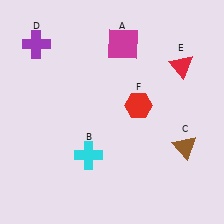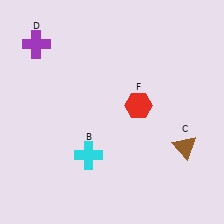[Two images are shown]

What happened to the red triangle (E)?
The red triangle (E) was removed in Image 2. It was in the top-right area of Image 1.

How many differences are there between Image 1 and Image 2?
There are 2 differences between the two images.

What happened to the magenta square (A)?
The magenta square (A) was removed in Image 2. It was in the top-right area of Image 1.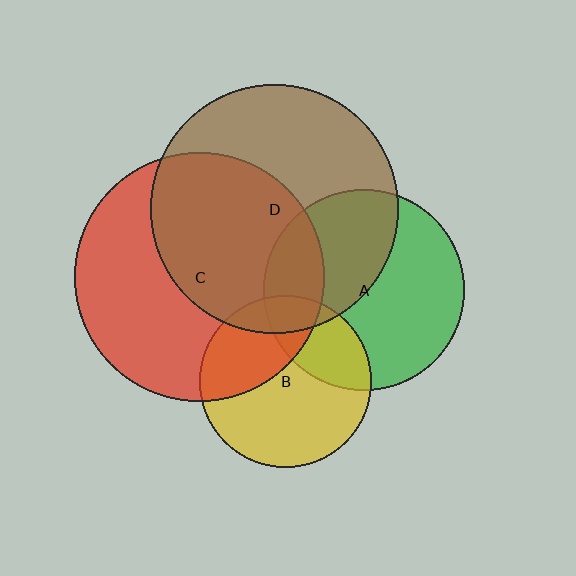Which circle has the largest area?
Circle C (red).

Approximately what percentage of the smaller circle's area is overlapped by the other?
Approximately 20%.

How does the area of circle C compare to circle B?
Approximately 2.1 times.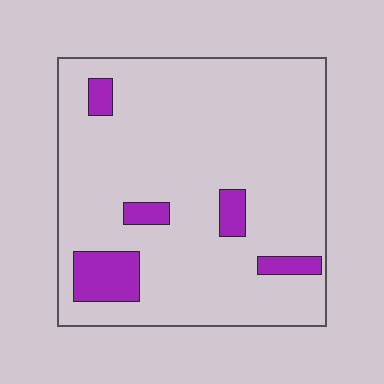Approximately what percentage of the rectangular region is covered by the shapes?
Approximately 10%.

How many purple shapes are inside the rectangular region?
5.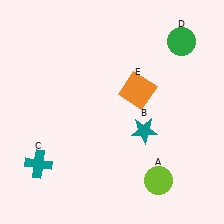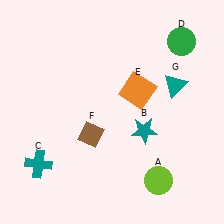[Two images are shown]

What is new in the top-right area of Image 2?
A teal triangle (G) was added in the top-right area of Image 2.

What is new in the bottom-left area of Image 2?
A brown diamond (F) was added in the bottom-left area of Image 2.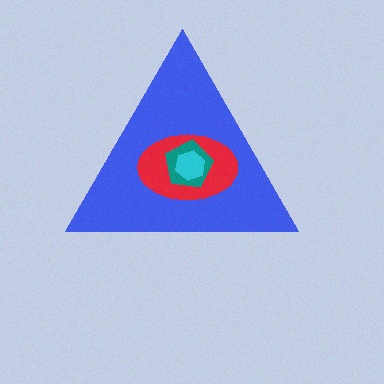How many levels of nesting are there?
4.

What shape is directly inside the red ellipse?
The teal pentagon.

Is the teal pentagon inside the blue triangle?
Yes.